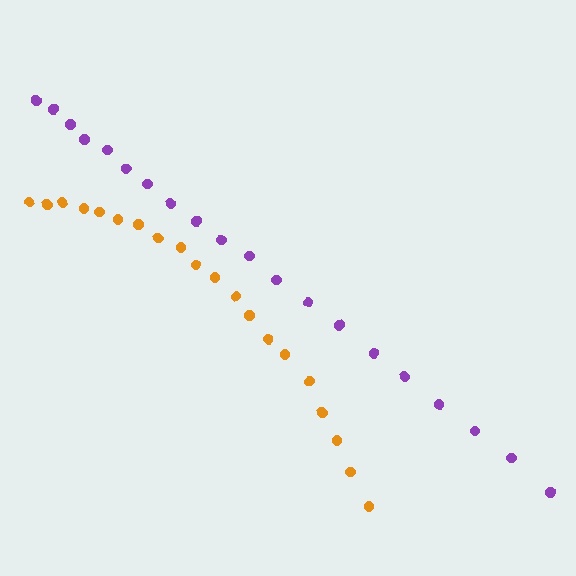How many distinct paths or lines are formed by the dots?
There are 2 distinct paths.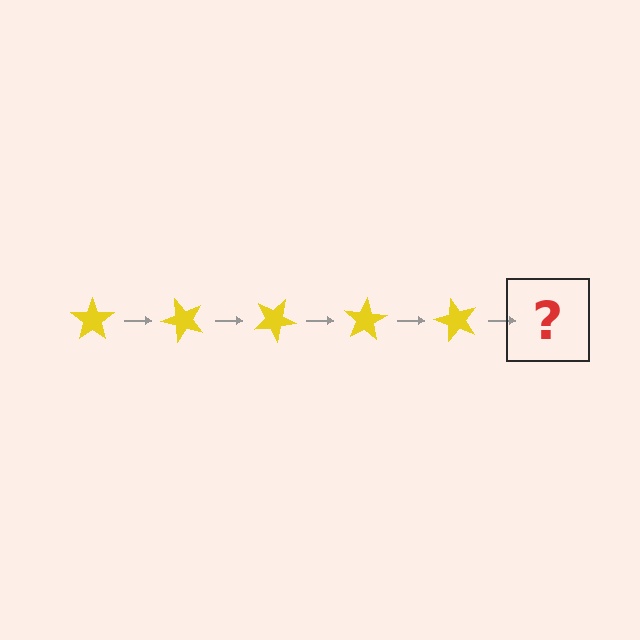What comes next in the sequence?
The next element should be a yellow star rotated 250 degrees.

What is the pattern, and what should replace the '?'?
The pattern is that the star rotates 50 degrees each step. The '?' should be a yellow star rotated 250 degrees.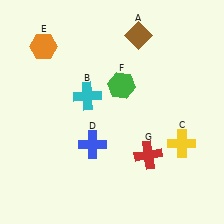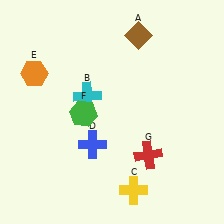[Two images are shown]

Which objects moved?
The objects that moved are: the yellow cross (C), the orange hexagon (E), the green hexagon (F).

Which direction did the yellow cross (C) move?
The yellow cross (C) moved left.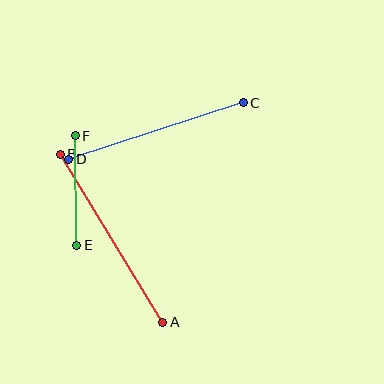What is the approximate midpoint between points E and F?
The midpoint is at approximately (76, 191) pixels.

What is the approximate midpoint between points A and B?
The midpoint is at approximately (112, 238) pixels.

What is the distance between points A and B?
The distance is approximately 197 pixels.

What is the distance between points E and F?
The distance is approximately 109 pixels.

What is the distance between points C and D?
The distance is approximately 184 pixels.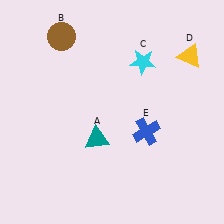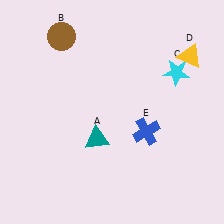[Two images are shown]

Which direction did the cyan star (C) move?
The cyan star (C) moved right.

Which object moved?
The cyan star (C) moved right.